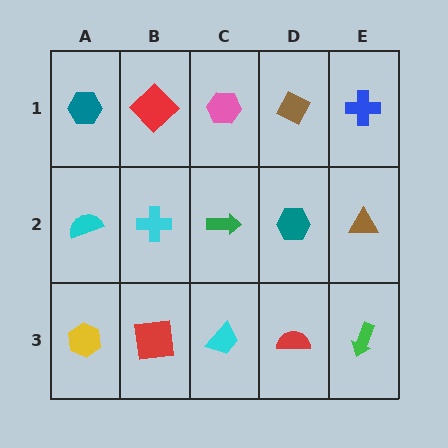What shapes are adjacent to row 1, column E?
A brown triangle (row 2, column E), a brown diamond (row 1, column D).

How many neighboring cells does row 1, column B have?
3.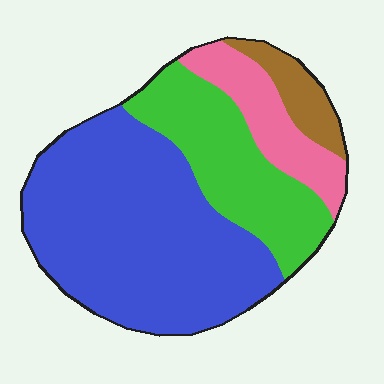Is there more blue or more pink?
Blue.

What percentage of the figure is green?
Green covers around 25% of the figure.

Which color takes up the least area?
Brown, at roughly 5%.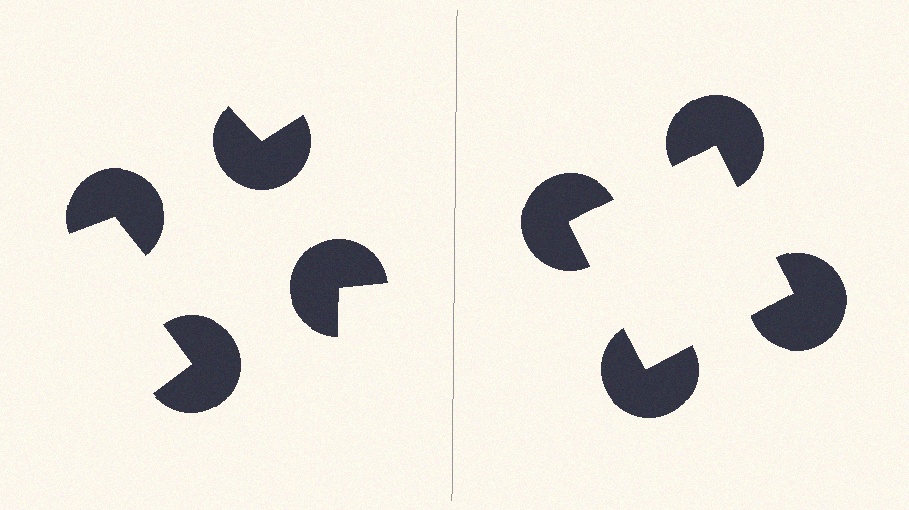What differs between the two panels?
The pac-man discs are positioned identically on both sides; only the wedge orientations differ. On the right they align to a square; on the left they are misaligned.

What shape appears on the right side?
An illusory square.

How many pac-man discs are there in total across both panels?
8 — 4 on each side.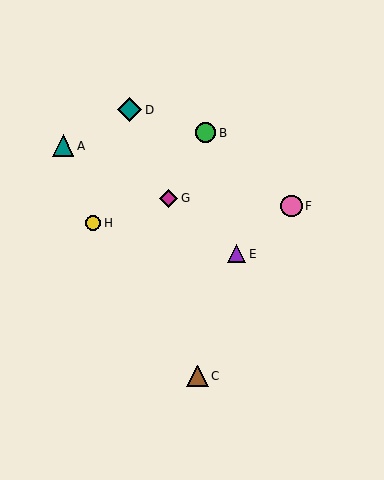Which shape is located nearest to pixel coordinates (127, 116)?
The teal diamond (labeled D) at (130, 110) is nearest to that location.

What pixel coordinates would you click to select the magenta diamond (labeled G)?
Click at (169, 198) to select the magenta diamond G.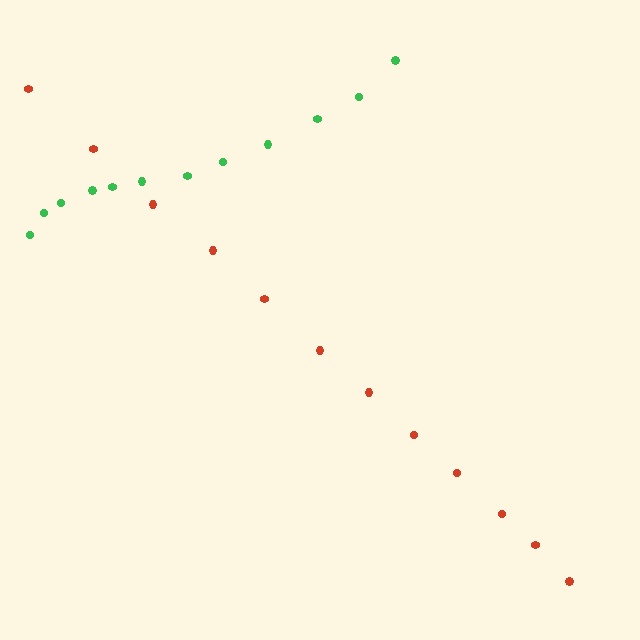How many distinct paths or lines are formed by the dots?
There are 2 distinct paths.